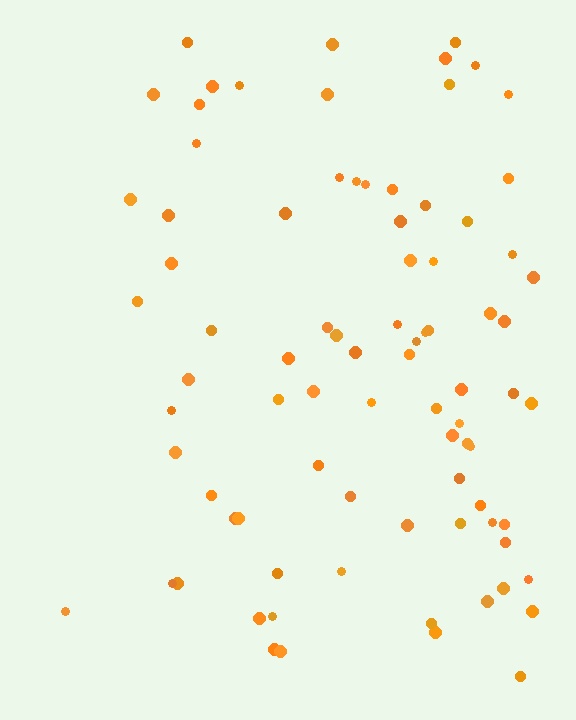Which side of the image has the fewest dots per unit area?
The left.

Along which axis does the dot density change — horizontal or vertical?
Horizontal.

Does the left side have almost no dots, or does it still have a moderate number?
Still a moderate number, just noticeably fewer than the right.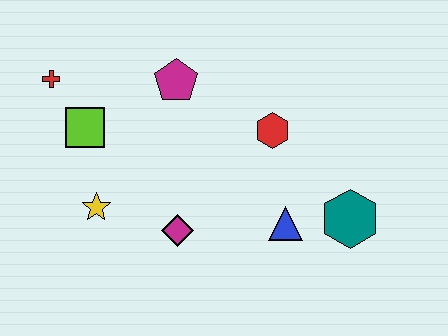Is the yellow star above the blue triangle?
Yes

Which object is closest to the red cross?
The lime square is closest to the red cross.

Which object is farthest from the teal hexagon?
The red cross is farthest from the teal hexagon.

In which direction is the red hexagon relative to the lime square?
The red hexagon is to the right of the lime square.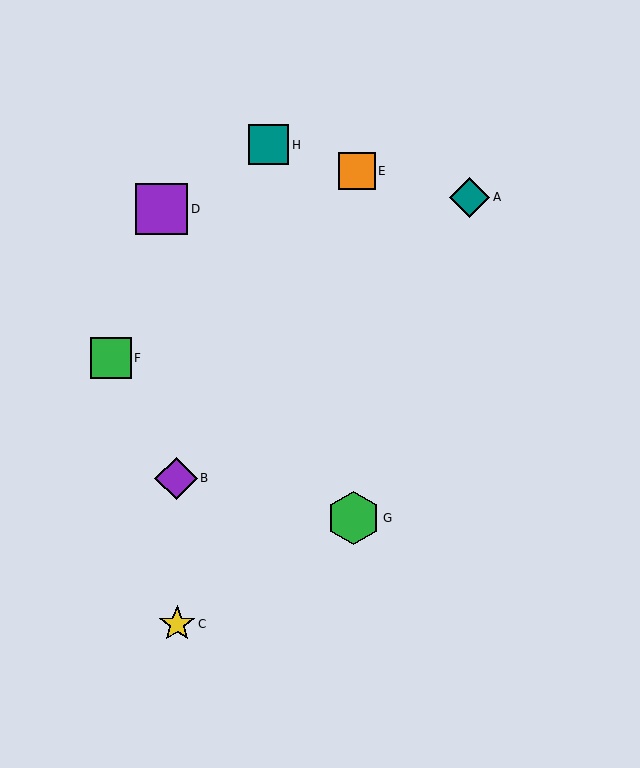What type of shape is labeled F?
Shape F is a green square.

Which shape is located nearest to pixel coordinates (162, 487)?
The purple diamond (labeled B) at (176, 478) is nearest to that location.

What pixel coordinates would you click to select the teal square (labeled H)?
Click at (268, 145) to select the teal square H.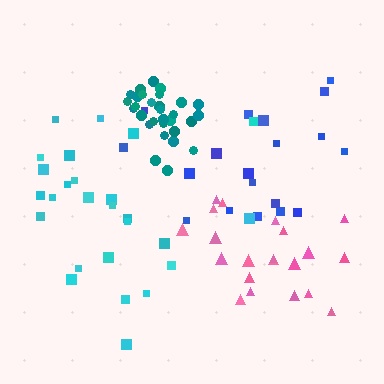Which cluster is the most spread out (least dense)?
Cyan.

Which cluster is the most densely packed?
Teal.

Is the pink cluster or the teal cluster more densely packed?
Teal.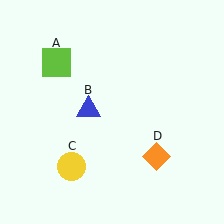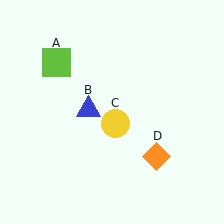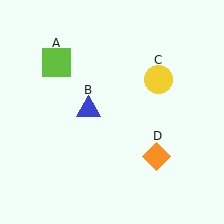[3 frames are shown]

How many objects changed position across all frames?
1 object changed position: yellow circle (object C).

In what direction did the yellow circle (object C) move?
The yellow circle (object C) moved up and to the right.